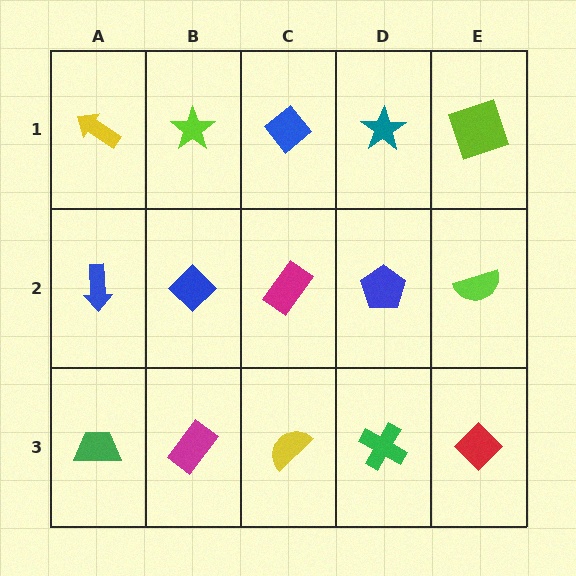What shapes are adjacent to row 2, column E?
A lime square (row 1, column E), a red diamond (row 3, column E), a blue pentagon (row 2, column D).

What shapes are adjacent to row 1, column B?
A blue diamond (row 2, column B), a yellow arrow (row 1, column A), a blue diamond (row 1, column C).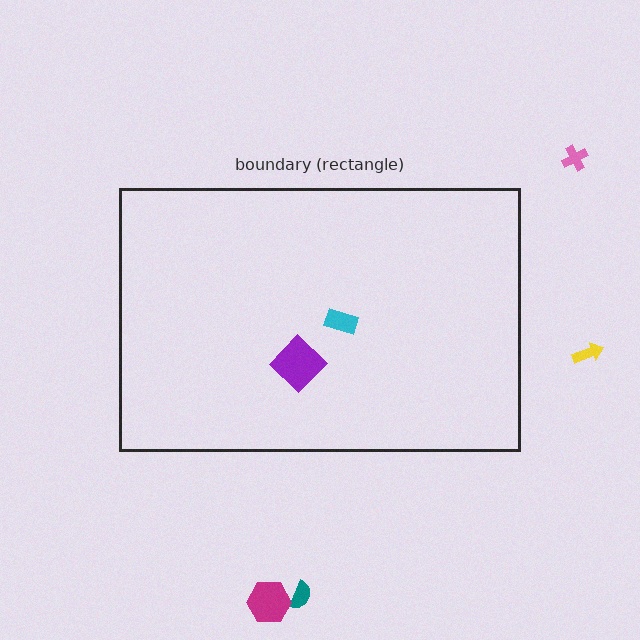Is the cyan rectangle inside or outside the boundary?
Inside.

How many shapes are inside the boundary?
2 inside, 4 outside.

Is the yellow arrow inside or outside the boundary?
Outside.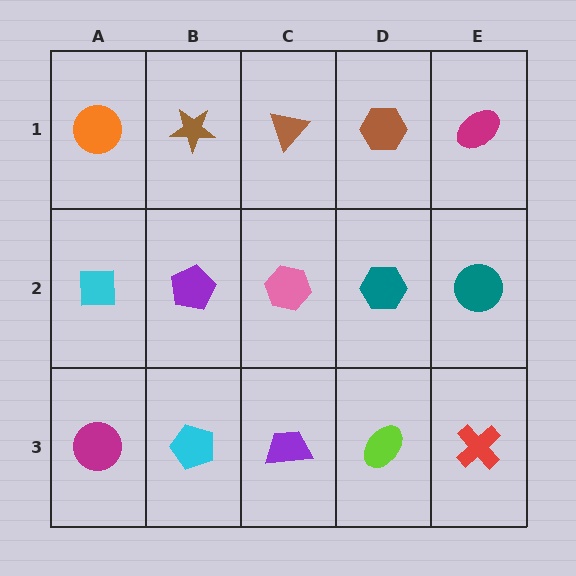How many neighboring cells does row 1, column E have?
2.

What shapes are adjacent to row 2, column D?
A brown hexagon (row 1, column D), a lime ellipse (row 3, column D), a pink hexagon (row 2, column C), a teal circle (row 2, column E).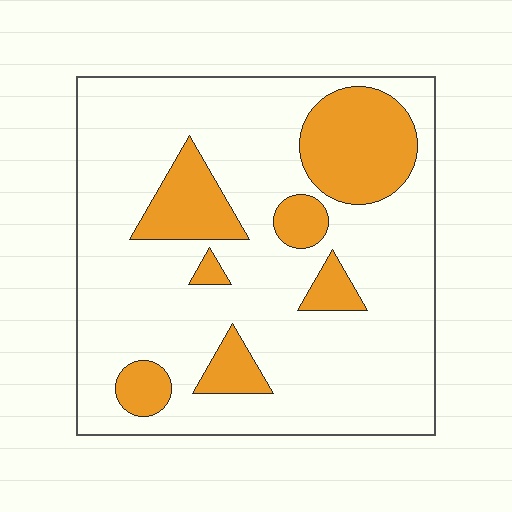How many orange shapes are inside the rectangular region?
7.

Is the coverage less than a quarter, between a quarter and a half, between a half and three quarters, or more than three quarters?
Less than a quarter.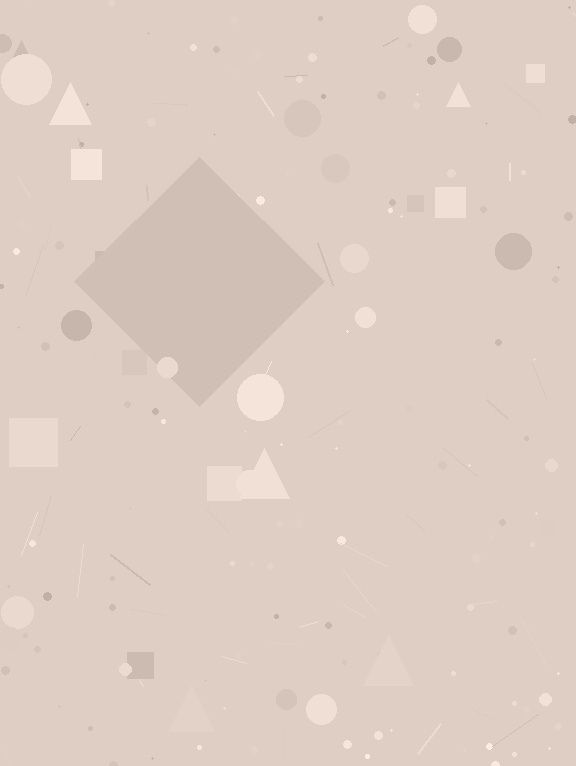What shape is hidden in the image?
A diamond is hidden in the image.